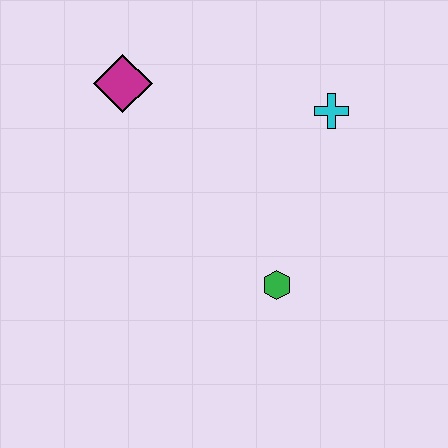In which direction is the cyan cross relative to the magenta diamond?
The cyan cross is to the right of the magenta diamond.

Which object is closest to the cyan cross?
The green hexagon is closest to the cyan cross.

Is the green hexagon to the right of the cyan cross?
No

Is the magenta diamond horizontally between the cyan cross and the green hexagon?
No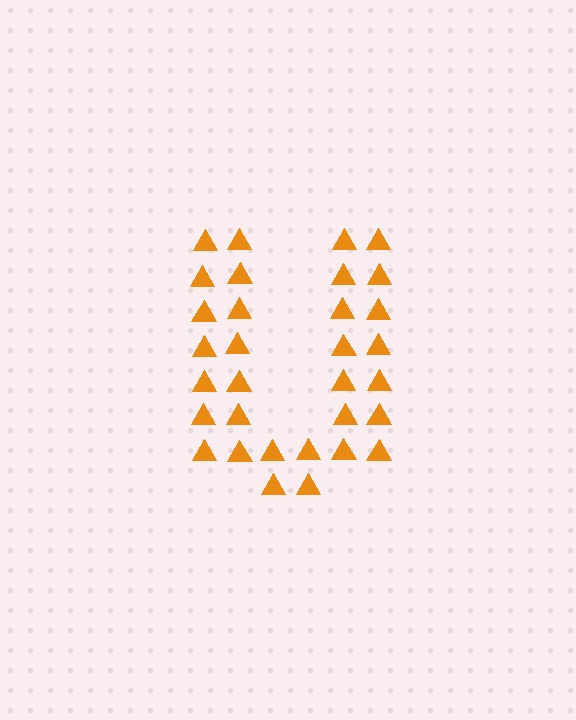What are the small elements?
The small elements are triangles.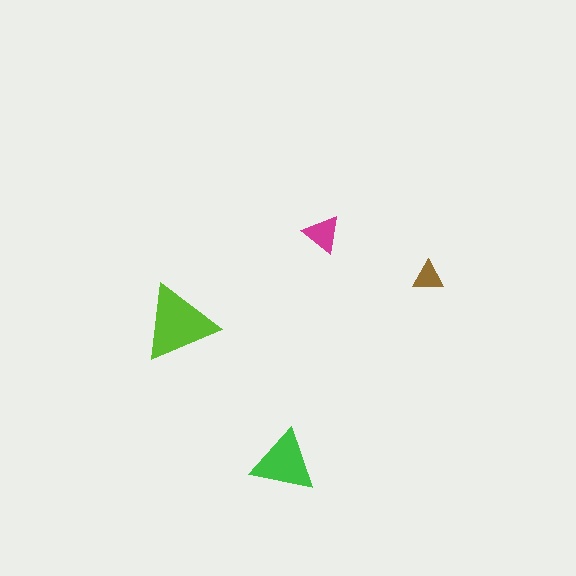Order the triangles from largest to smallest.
the lime one, the green one, the magenta one, the brown one.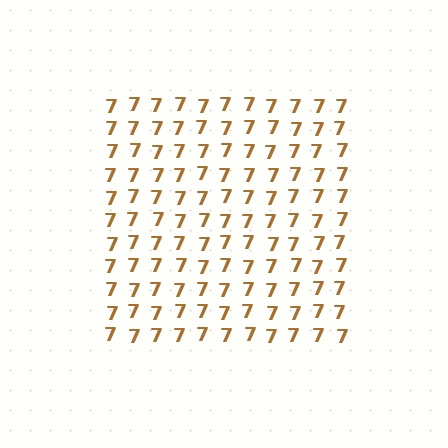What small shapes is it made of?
It is made of small digit 7's.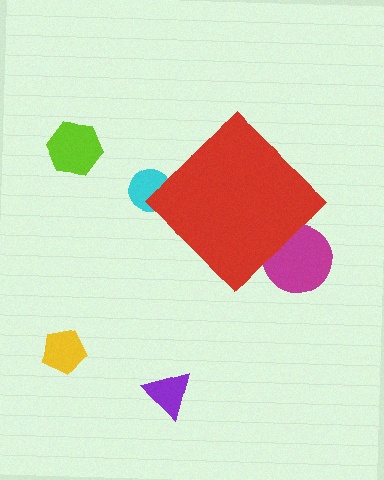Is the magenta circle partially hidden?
Yes, the magenta circle is partially hidden behind the red diamond.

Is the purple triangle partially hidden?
No, the purple triangle is fully visible.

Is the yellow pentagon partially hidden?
No, the yellow pentagon is fully visible.